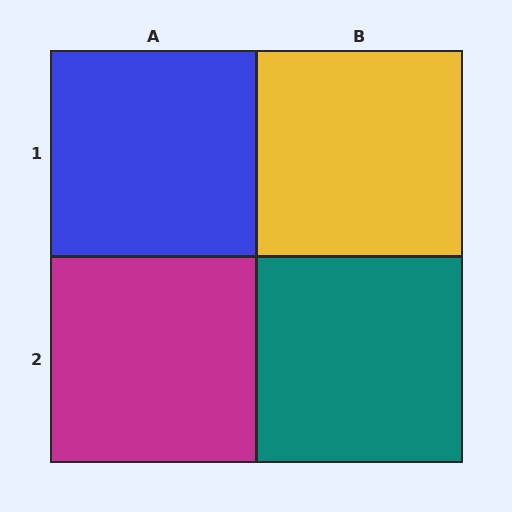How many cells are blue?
1 cell is blue.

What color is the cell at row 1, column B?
Yellow.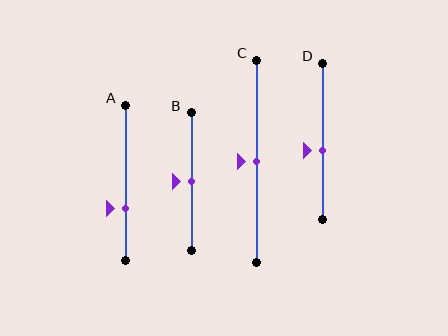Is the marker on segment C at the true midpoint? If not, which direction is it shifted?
Yes, the marker on segment C is at the true midpoint.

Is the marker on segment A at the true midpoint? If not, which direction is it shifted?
No, the marker on segment A is shifted downward by about 17% of the segment length.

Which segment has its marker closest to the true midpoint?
Segment B has its marker closest to the true midpoint.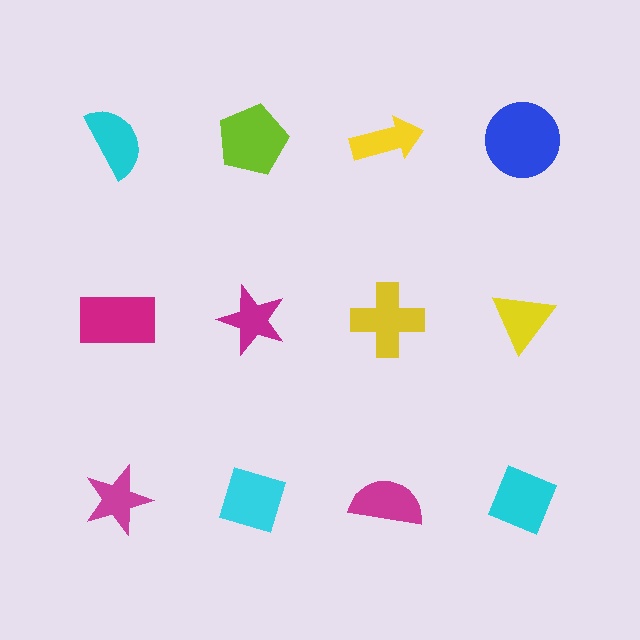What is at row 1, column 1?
A cyan semicircle.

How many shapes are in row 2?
4 shapes.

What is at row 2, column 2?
A magenta star.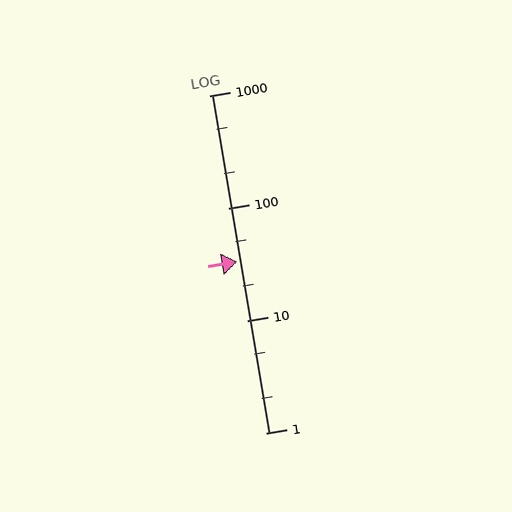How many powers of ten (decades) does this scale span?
The scale spans 3 decades, from 1 to 1000.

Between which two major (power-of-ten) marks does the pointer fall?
The pointer is between 10 and 100.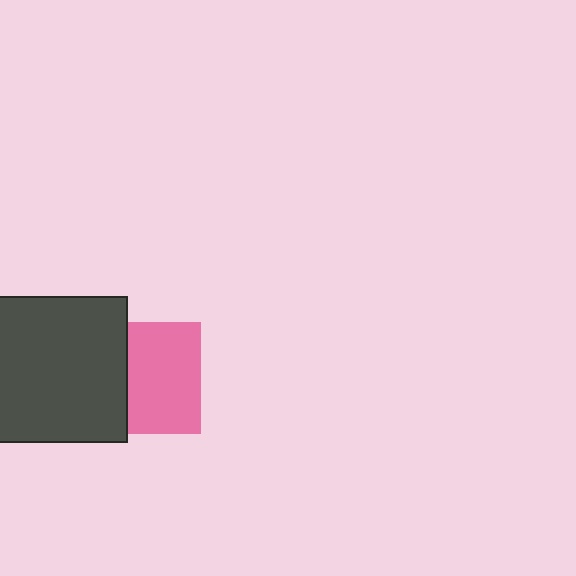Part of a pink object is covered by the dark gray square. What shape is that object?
It is a square.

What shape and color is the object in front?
The object in front is a dark gray square.